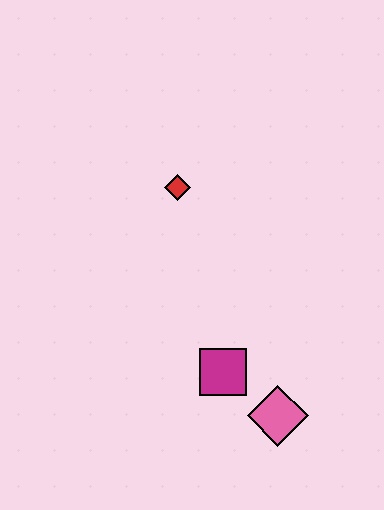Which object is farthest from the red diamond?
The pink diamond is farthest from the red diamond.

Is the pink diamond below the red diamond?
Yes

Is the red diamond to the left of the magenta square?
Yes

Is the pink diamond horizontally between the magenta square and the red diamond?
No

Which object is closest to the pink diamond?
The magenta square is closest to the pink diamond.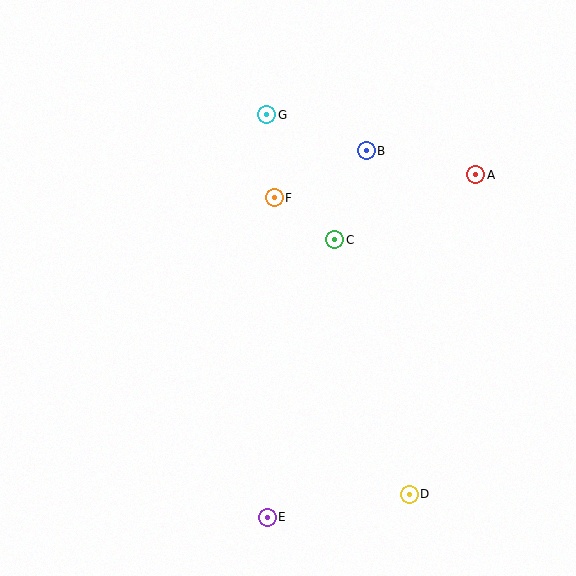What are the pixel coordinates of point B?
Point B is at (366, 151).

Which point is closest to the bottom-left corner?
Point E is closest to the bottom-left corner.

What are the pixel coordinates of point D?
Point D is at (409, 494).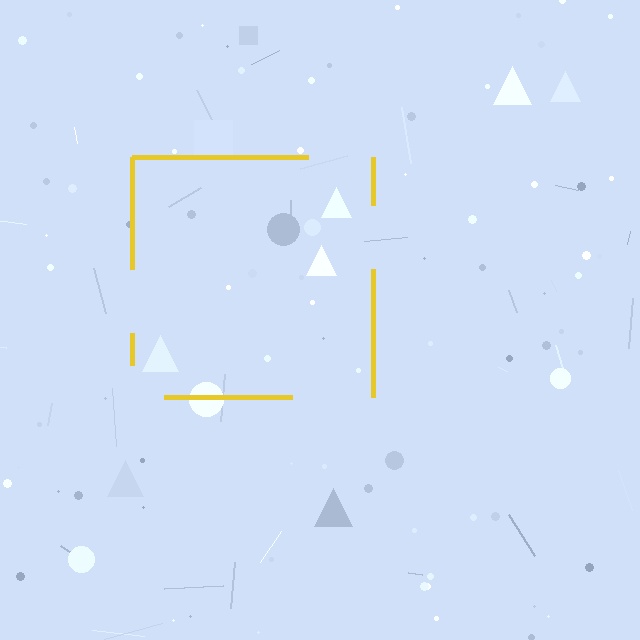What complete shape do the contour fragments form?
The contour fragments form a square.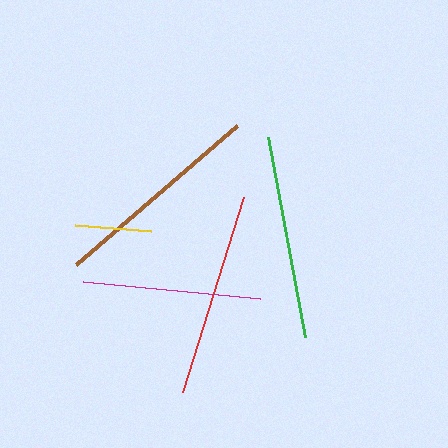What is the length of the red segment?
The red segment is approximately 204 pixels long.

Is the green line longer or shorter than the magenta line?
The green line is longer than the magenta line.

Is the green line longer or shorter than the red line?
The red line is longer than the green line.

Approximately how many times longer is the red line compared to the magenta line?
The red line is approximately 1.2 times the length of the magenta line.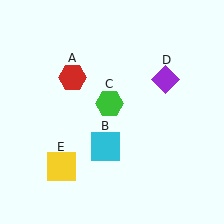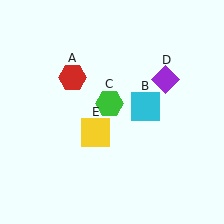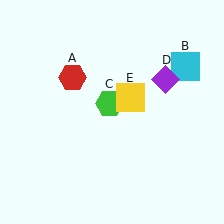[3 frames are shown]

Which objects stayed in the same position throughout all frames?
Red hexagon (object A) and green hexagon (object C) and purple diamond (object D) remained stationary.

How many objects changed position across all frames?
2 objects changed position: cyan square (object B), yellow square (object E).